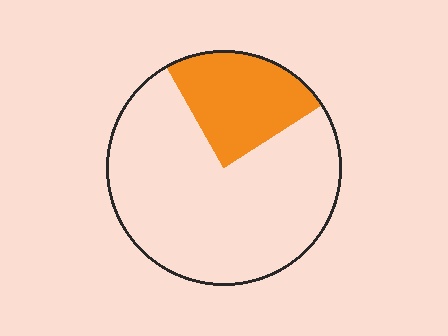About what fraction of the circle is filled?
About one quarter (1/4).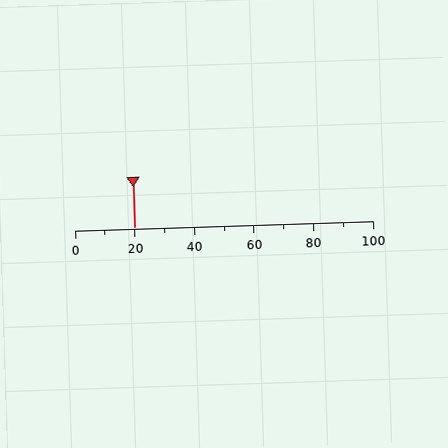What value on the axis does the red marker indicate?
The marker indicates approximately 20.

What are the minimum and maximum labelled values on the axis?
The axis runs from 0 to 100.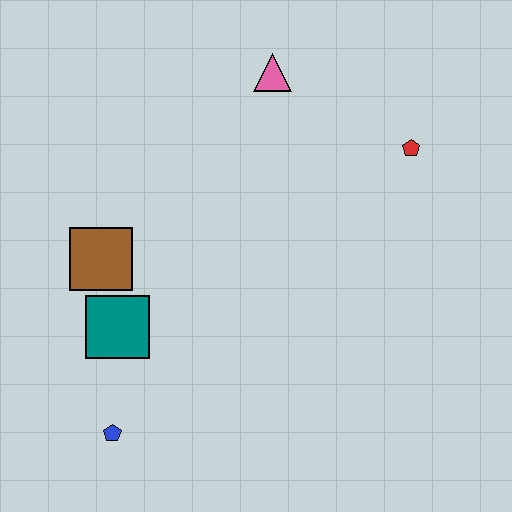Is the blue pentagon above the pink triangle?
No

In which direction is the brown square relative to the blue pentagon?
The brown square is above the blue pentagon.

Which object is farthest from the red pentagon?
The blue pentagon is farthest from the red pentagon.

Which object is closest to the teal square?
The brown square is closest to the teal square.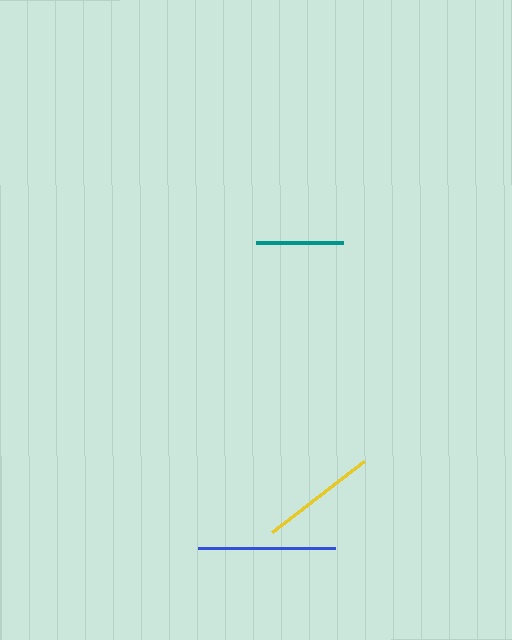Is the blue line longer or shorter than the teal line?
The blue line is longer than the teal line.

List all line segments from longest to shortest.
From longest to shortest: blue, yellow, teal.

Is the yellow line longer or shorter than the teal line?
The yellow line is longer than the teal line.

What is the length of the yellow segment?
The yellow segment is approximately 116 pixels long.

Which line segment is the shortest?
The teal line is the shortest at approximately 87 pixels.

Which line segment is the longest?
The blue line is the longest at approximately 137 pixels.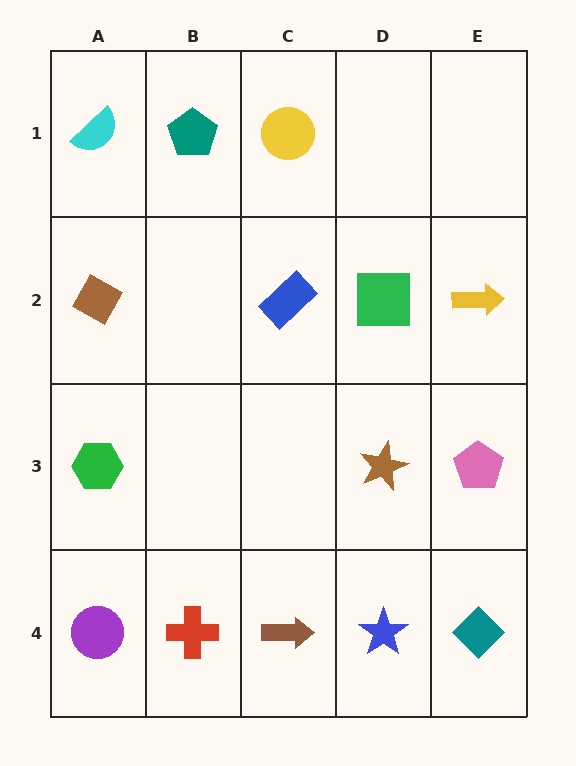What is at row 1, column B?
A teal pentagon.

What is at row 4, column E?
A teal diamond.